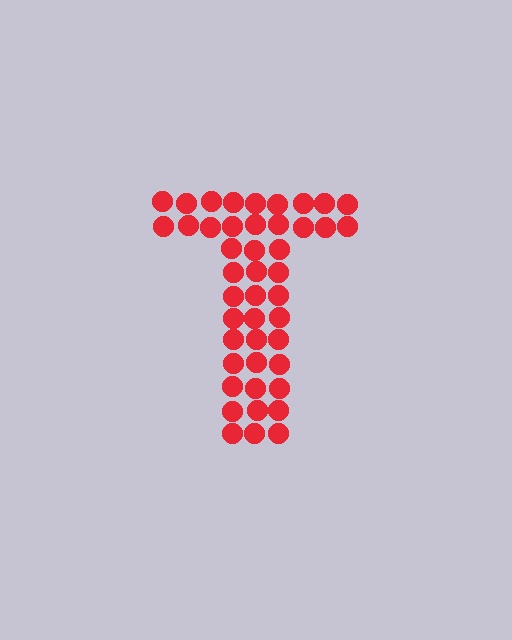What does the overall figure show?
The overall figure shows the letter T.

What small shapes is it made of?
It is made of small circles.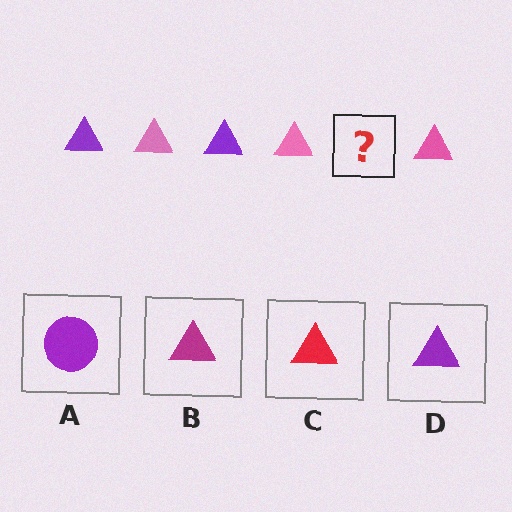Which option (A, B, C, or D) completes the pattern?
D.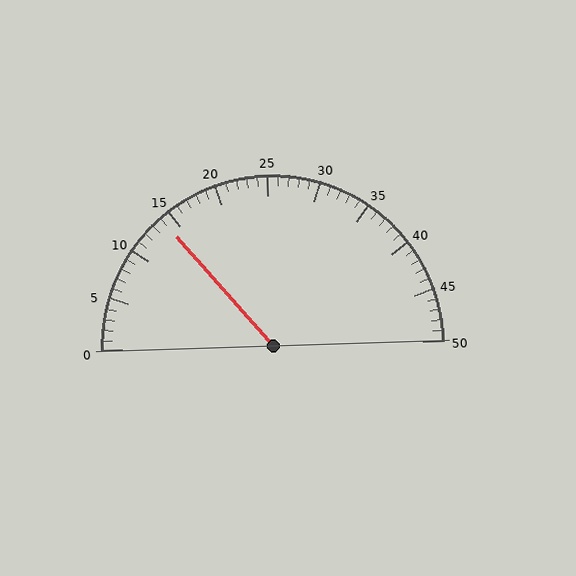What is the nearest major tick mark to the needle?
The nearest major tick mark is 15.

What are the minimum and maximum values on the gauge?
The gauge ranges from 0 to 50.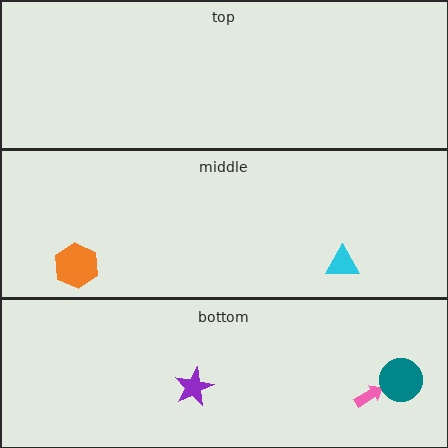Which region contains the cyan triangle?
The middle region.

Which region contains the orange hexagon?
The middle region.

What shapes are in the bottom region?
The pink arrow, the purple star, the teal circle.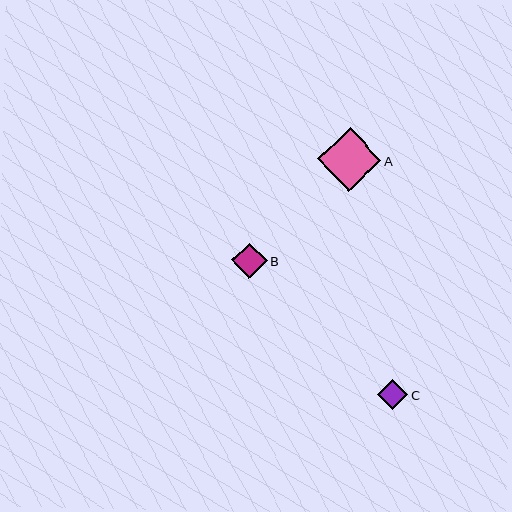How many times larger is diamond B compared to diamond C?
Diamond B is approximately 1.2 times the size of diamond C.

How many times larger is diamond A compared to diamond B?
Diamond A is approximately 1.8 times the size of diamond B.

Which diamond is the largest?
Diamond A is the largest with a size of approximately 64 pixels.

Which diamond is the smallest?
Diamond C is the smallest with a size of approximately 30 pixels.